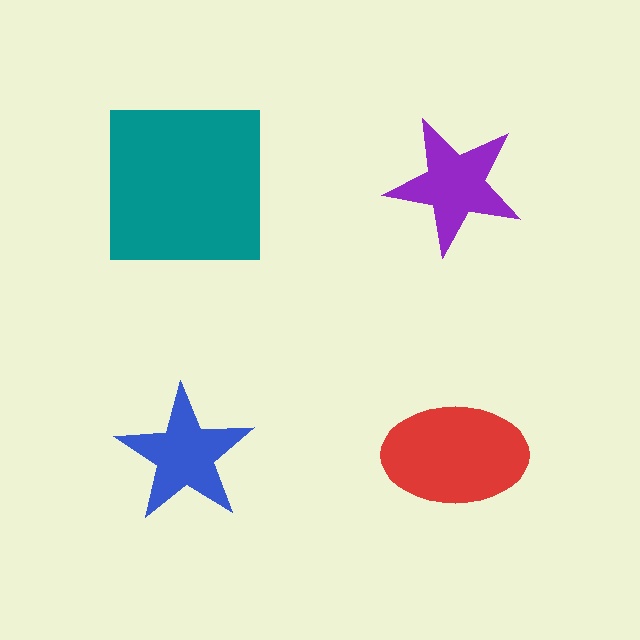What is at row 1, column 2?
A purple star.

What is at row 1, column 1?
A teal square.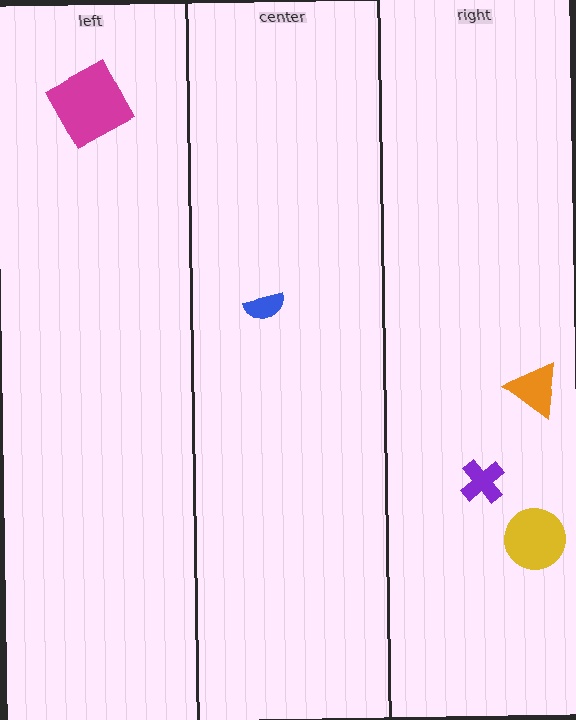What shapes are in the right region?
The yellow circle, the orange triangle, the purple cross.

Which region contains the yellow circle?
The right region.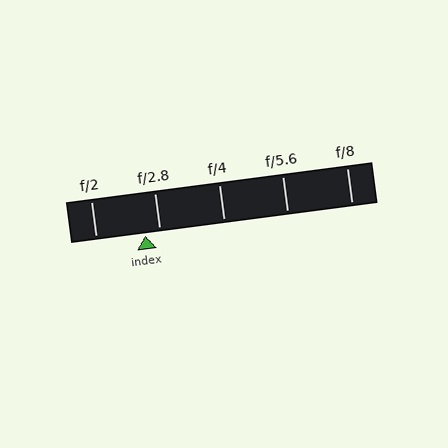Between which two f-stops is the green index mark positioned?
The index mark is between f/2 and f/2.8.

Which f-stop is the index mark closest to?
The index mark is closest to f/2.8.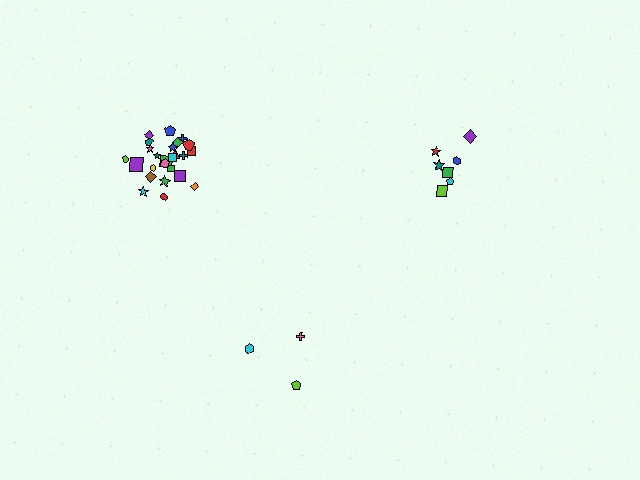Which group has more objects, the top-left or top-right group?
The top-left group.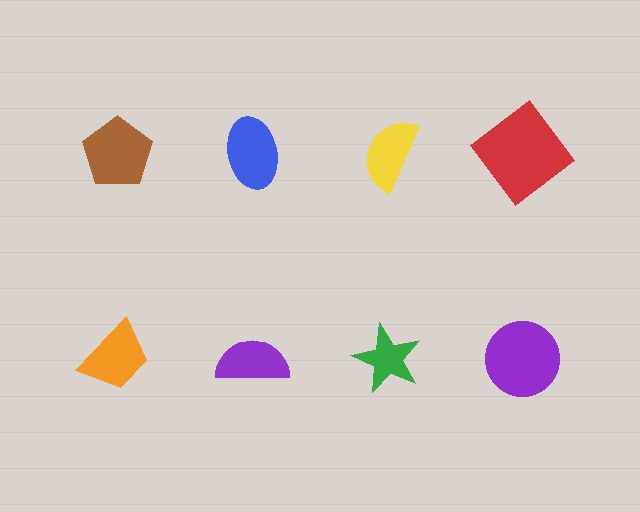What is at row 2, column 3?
A green star.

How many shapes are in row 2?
4 shapes.